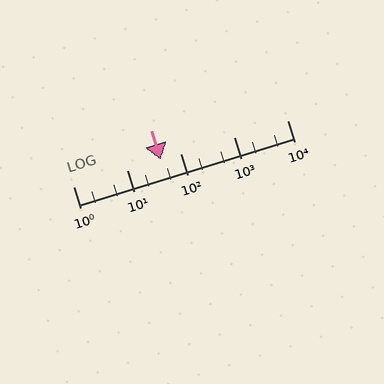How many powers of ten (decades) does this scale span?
The scale spans 4 decades, from 1 to 10000.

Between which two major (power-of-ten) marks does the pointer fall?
The pointer is between 10 and 100.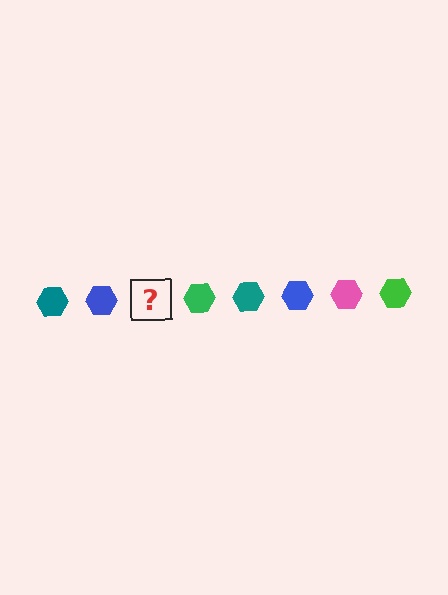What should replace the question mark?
The question mark should be replaced with a pink hexagon.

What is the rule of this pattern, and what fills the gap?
The rule is that the pattern cycles through teal, blue, pink, green hexagons. The gap should be filled with a pink hexagon.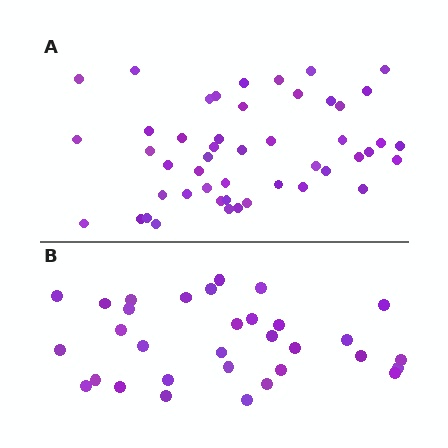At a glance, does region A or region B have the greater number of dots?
Region A (the top region) has more dots.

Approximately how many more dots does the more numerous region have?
Region A has approximately 15 more dots than region B.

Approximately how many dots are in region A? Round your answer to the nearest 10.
About 50 dots. (The exact count is 48, which rounds to 50.)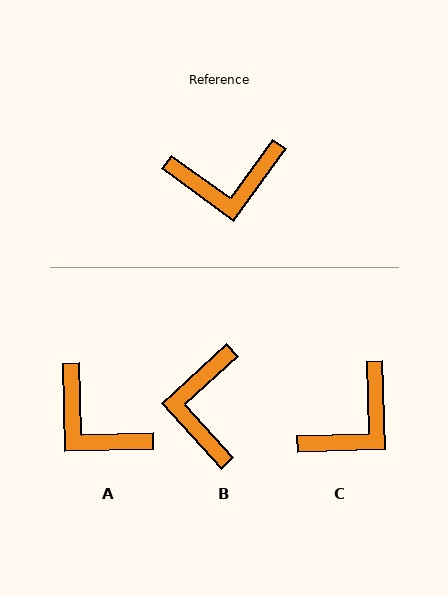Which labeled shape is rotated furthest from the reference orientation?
B, about 102 degrees away.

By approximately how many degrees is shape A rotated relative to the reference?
Approximately 53 degrees clockwise.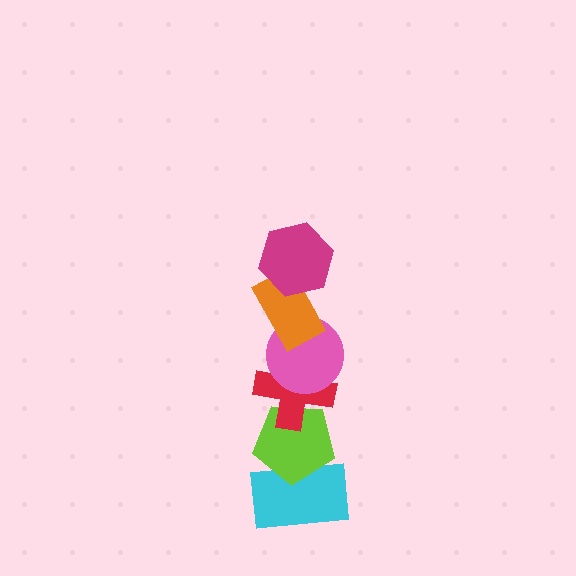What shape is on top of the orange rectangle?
The magenta hexagon is on top of the orange rectangle.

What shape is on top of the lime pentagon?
The red cross is on top of the lime pentagon.